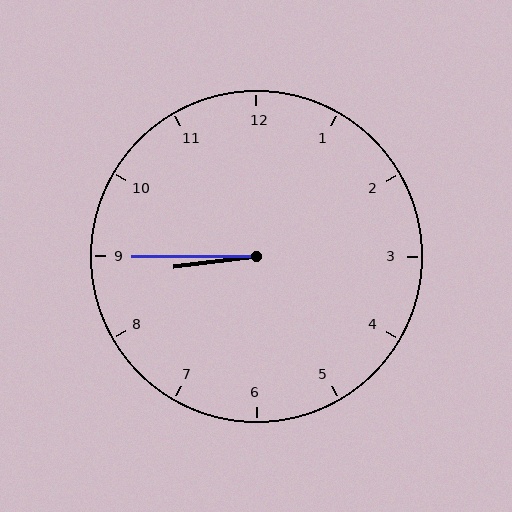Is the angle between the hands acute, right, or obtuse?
It is acute.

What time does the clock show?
8:45.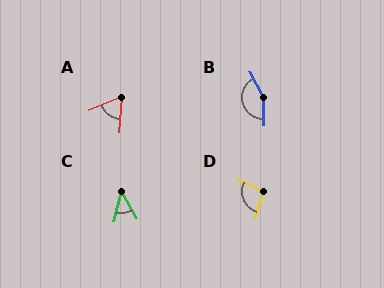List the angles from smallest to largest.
C (43°), A (64°), D (98°), B (154°).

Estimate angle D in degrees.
Approximately 98 degrees.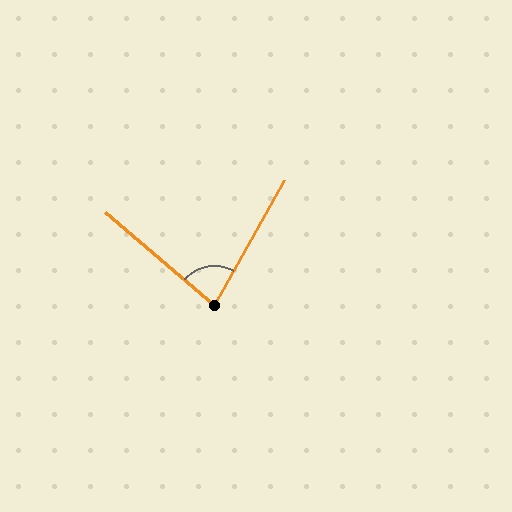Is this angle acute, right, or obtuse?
It is acute.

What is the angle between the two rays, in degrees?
Approximately 79 degrees.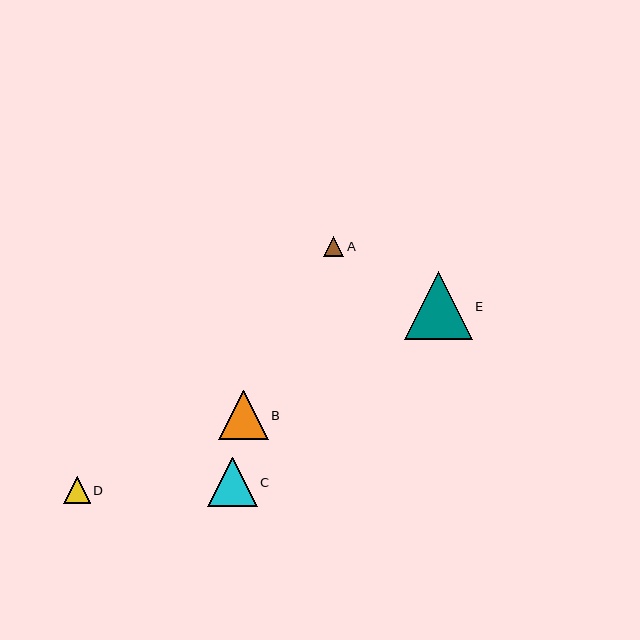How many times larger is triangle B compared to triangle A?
Triangle B is approximately 2.4 times the size of triangle A.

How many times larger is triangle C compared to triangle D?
Triangle C is approximately 1.9 times the size of triangle D.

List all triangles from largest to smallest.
From largest to smallest: E, C, B, D, A.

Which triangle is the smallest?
Triangle A is the smallest with a size of approximately 20 pixels.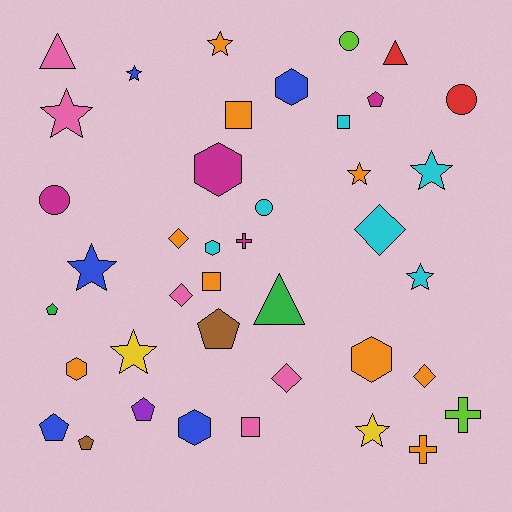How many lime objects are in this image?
There are 2 lime objects.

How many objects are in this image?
There are 40 objects.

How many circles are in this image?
There are 4 circles.